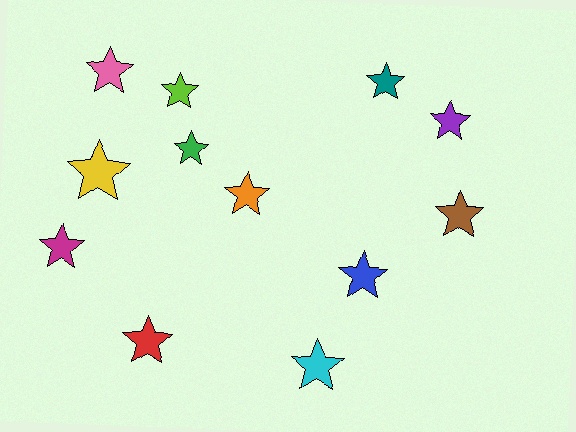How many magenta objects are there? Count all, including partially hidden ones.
There is 1 magenta object.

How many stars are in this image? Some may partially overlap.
There are 12 stars.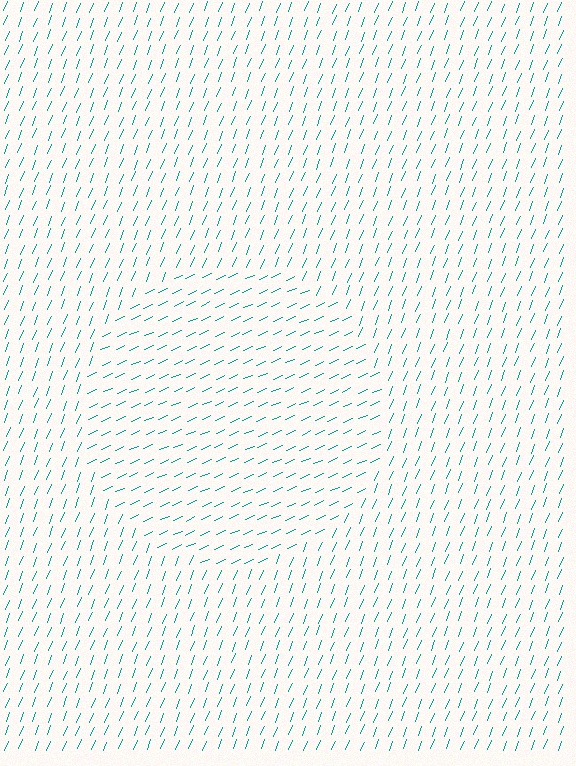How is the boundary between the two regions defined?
The boundary is defined purely by a change in line orientation (approximately 45 degrees difference). All lines are the same color and thickness.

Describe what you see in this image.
The image is filled with small teal line segments. A circle region in the image has lines oriented differently from the surrounding lines, creating a visible texture boundary.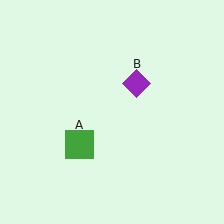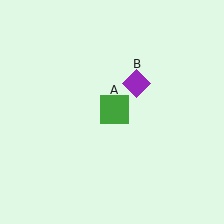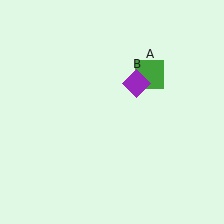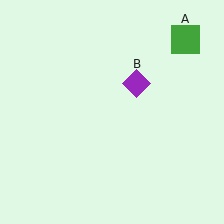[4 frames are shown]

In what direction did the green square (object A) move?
The green square (object A) moved up and to the right.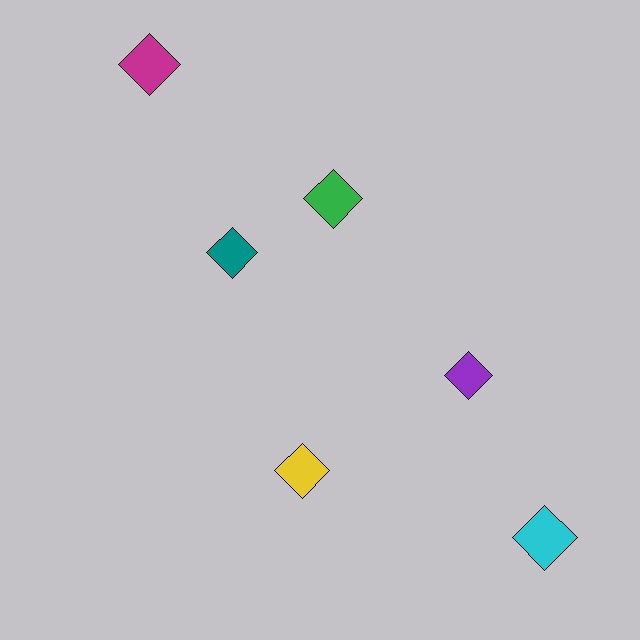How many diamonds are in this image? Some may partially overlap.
There are 6 diamonds.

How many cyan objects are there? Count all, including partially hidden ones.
There is 1 cyan object.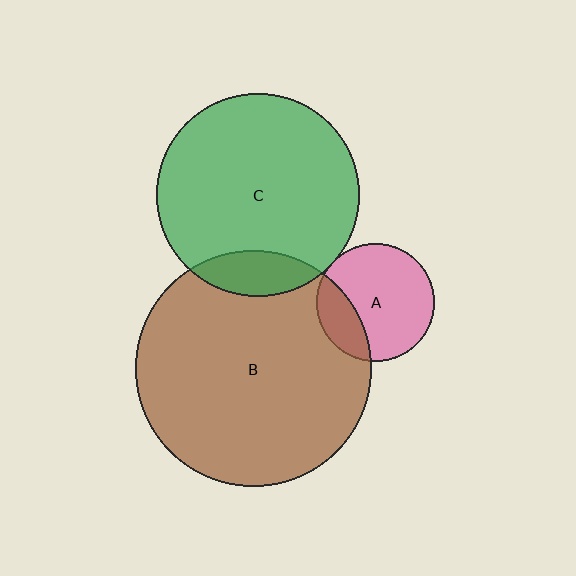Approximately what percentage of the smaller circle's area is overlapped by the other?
Approximately 15%.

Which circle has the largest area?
Circle B (brown).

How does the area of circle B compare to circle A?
Approximately 4.0 times.